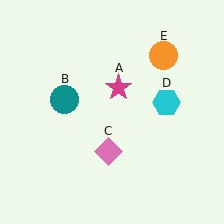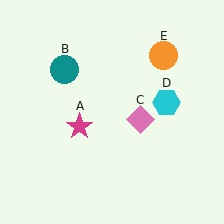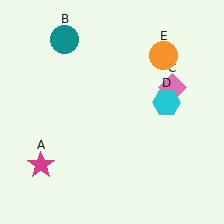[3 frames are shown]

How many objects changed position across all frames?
3 objects changed position: magenta star (object A), teal circle (object B), pink diamond (object C).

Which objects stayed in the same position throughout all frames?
Cyan hexagon (object D) and orange circle (object E) remained stationary.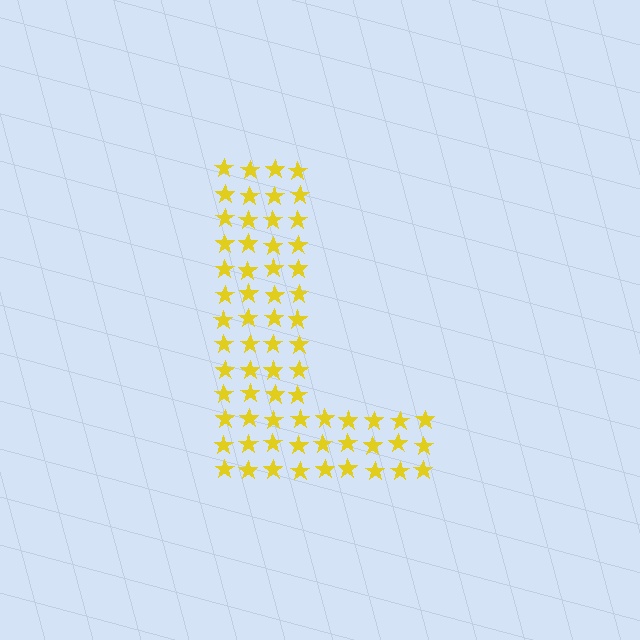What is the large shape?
The large shape is the letter L.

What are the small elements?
The small elements are stars.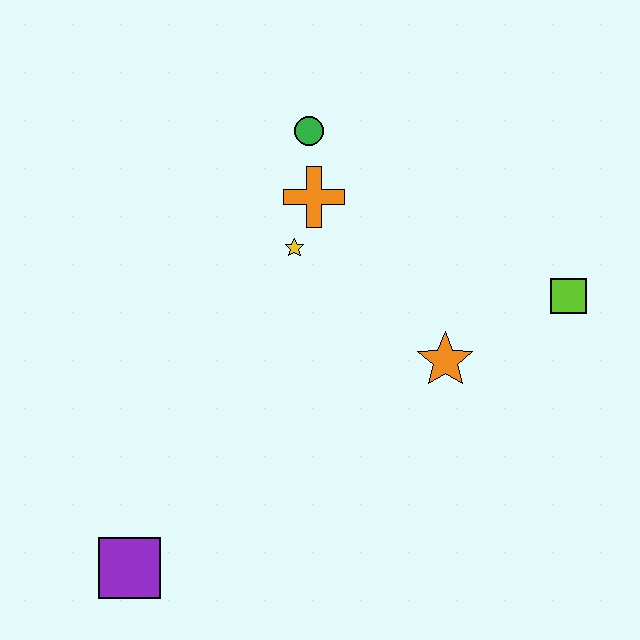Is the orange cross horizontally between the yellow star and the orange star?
Yes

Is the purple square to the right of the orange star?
No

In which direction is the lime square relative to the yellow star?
The lime square is to the right of the yellow star.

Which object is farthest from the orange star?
The purple square is farthest from the orange star.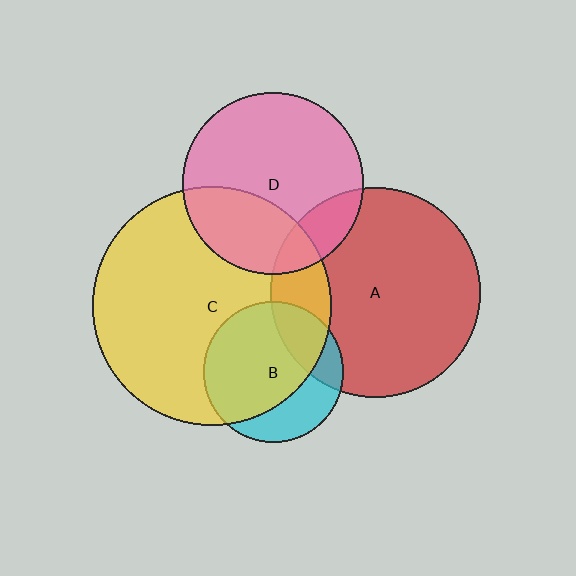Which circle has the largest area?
Circle C (yellow).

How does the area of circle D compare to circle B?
Approximately 1.7 times.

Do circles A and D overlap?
Yes.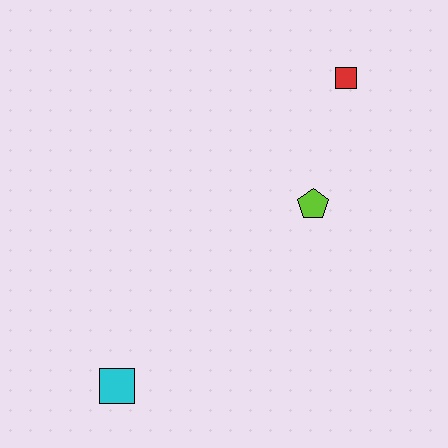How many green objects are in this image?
There are no green objects.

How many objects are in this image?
There are 3 objects.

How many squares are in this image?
There are 2 squares.